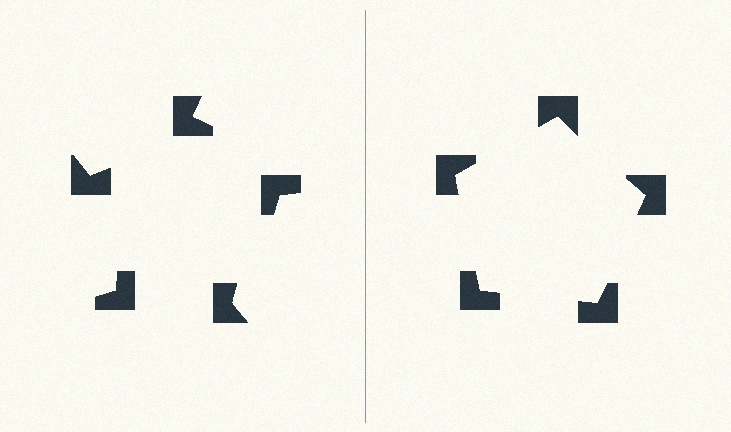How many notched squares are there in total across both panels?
10 — 5 on each side.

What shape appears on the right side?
An illusory pentagon.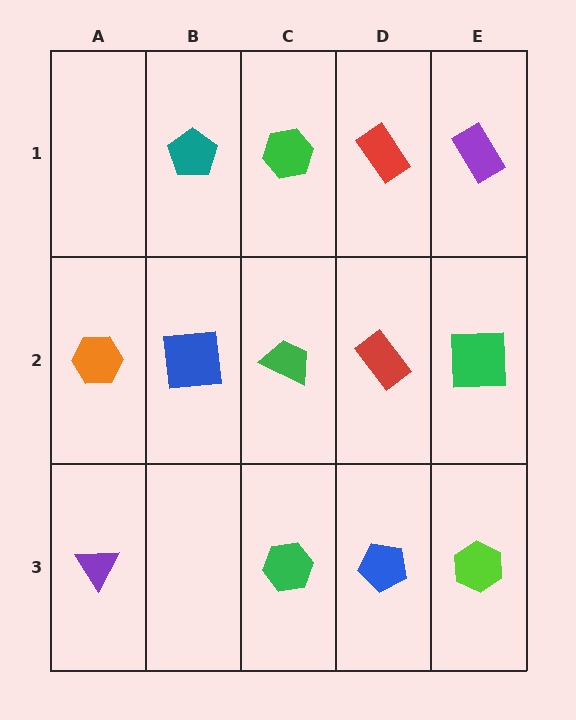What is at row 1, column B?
A teal pentagon.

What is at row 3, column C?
A green hexagon.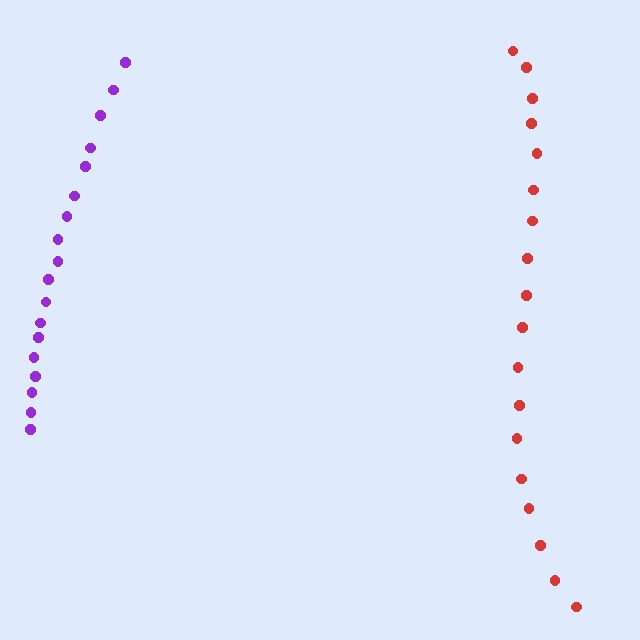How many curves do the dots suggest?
There are 2 distinct paths.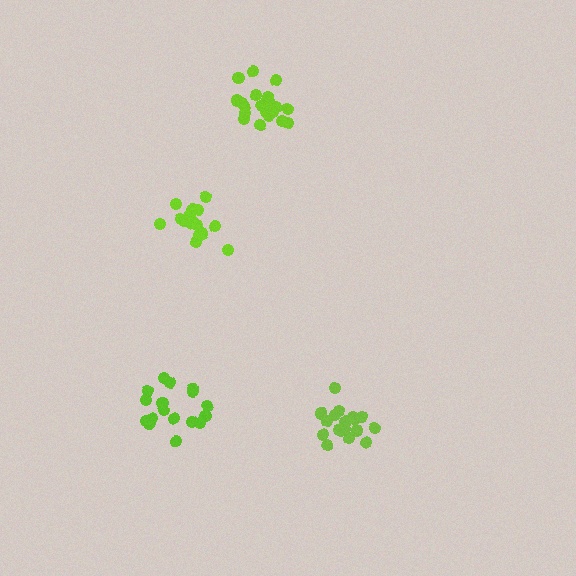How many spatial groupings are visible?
There are 4 spatial groupings.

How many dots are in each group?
Group 1: 17 dots, Group 2: 18 dots, Group 3: 17 dots, Group 4: 21 dots (73 total).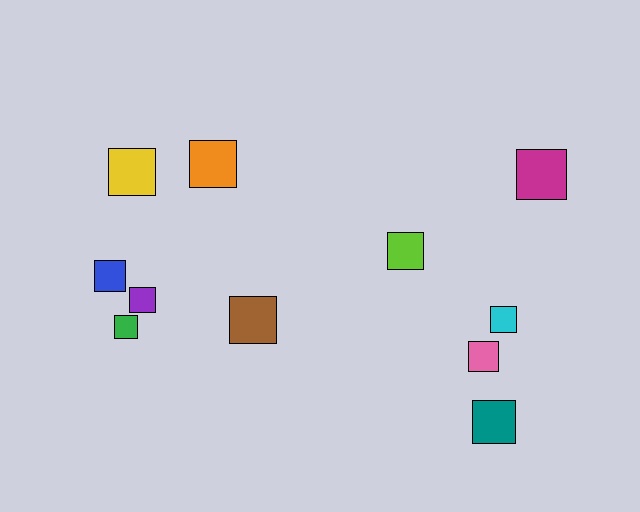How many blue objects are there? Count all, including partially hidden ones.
There is 1 blue object.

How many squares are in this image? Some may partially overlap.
There are 11 squares.